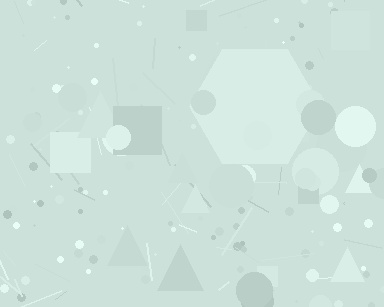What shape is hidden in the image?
A hexagon is hidden in the image.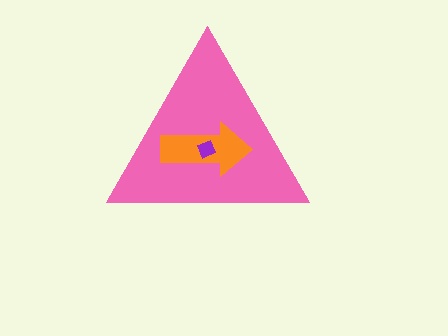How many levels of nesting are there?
3.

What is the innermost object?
The purple square.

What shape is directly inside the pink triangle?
The orange arrow.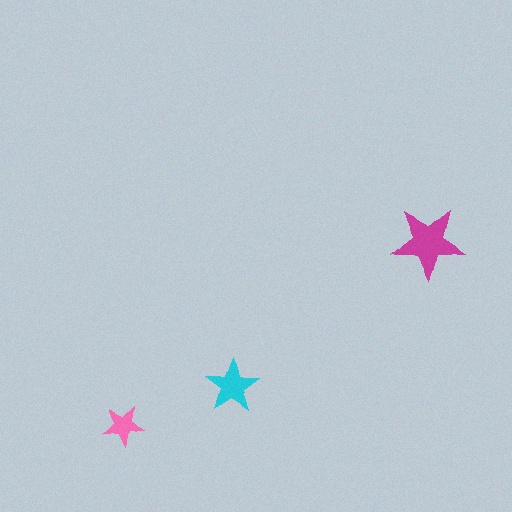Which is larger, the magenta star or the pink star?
The magenta one.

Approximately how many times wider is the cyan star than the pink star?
About 1.5 times wider.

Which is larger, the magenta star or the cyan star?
The magenta one.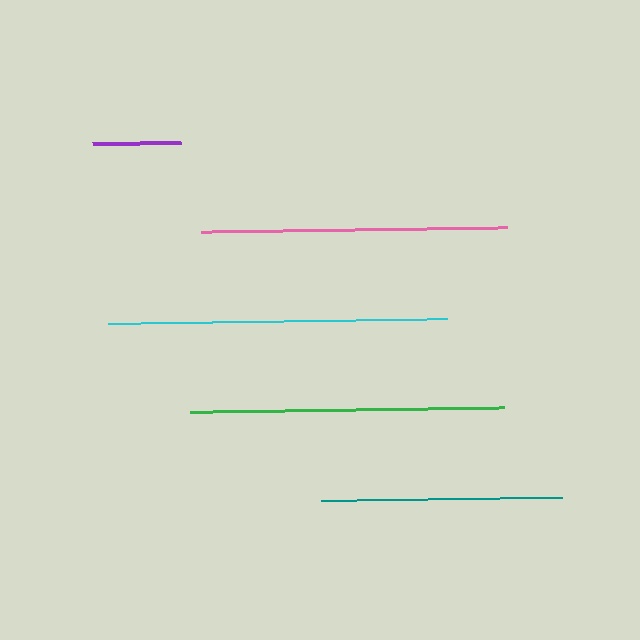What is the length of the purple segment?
The purple segment is approximately 89 pixels long.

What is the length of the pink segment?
The pink segment is approximately 306 pixels long.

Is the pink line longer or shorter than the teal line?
The pink line is longer than the teal line.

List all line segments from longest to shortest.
From longest to shortest: cyan, green, pink, teal, purple.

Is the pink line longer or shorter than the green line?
The green line is longer than the pink line.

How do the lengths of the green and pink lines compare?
The green and pink lines are approximately the same length.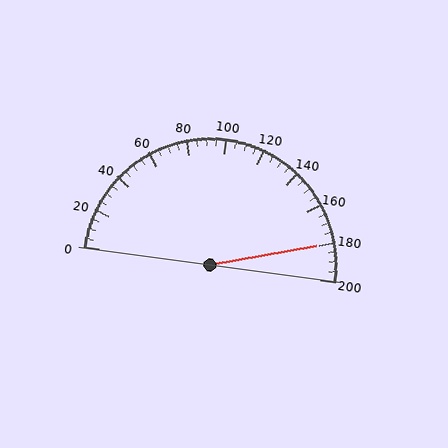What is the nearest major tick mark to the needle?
The nearest major tick mark is 180.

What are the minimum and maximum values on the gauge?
The gauge ranges from 0 to 200.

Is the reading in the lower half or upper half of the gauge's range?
The reading is in the upper half of the range (0 to 200).